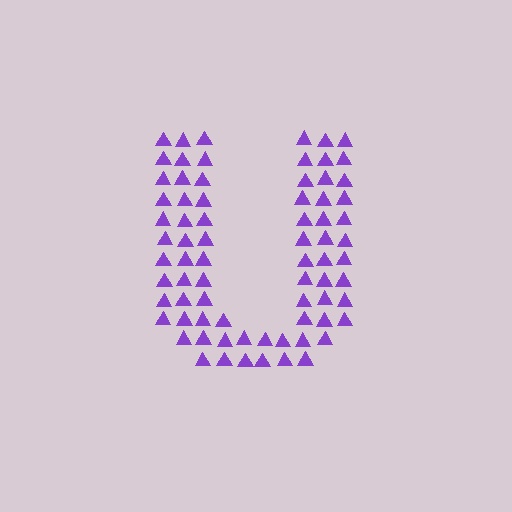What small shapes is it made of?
It is made of small triangles.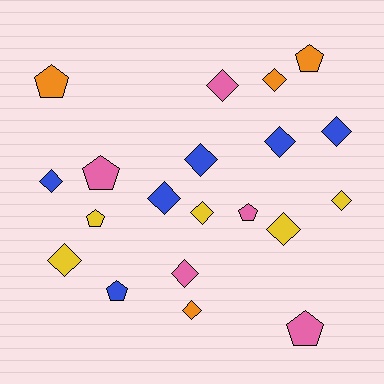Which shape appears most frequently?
Diamond, with 13 objects.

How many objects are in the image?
There are 20 objects.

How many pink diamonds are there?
There are 2 pink diamonds.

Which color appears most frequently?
Blue, with 6 objects.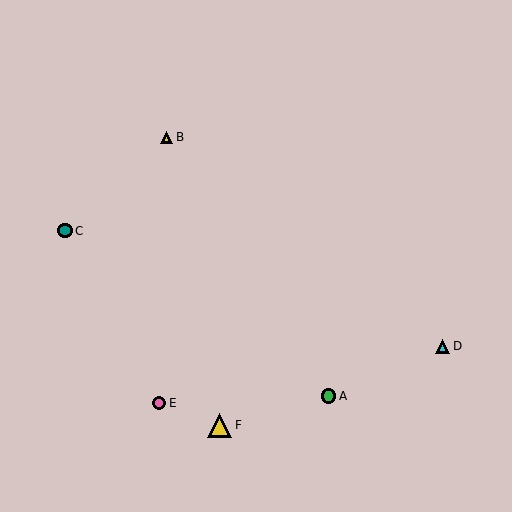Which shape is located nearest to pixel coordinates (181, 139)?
The yellow triangle (labeled B) at (167, 137) is nearest to that location.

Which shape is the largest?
The yellow triangle (labeled F) is the largest.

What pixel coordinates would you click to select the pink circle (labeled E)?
Click at (159, 403) to select the pink circle E.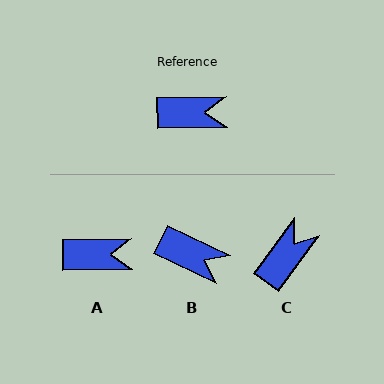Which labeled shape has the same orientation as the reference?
A.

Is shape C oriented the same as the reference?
No, it is off by about 53 degrees.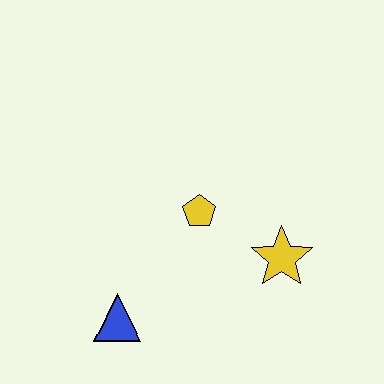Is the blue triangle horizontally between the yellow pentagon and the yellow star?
No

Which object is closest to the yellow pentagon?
The yellow star is closest to the yellow pentagon.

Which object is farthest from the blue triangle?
The yellow star is farthest from the blue triangle.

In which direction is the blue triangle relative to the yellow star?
The blue triangle is to the left of the yellow star.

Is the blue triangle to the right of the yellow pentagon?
No